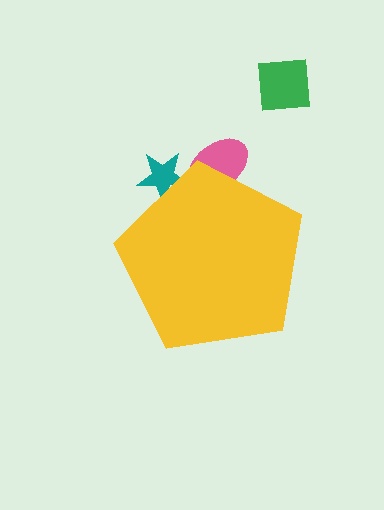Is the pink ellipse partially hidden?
Yes, the pink ellipse is partially hidden behind the yellow pentagon.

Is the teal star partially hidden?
Yes, the teal star is partially hidden behind the yellow pentagon.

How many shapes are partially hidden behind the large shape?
2 shapes are partially hidden.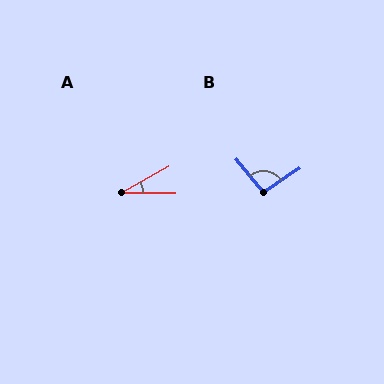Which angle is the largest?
B, at approximately 96 degrees.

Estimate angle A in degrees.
Approximately 30 degrees.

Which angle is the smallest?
A, at approximately 30 degrees.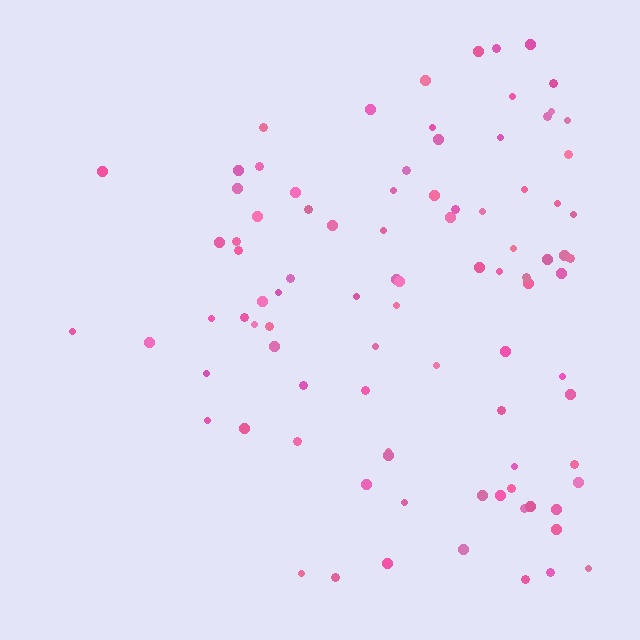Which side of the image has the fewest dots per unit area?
The left.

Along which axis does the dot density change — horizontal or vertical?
Horizontal.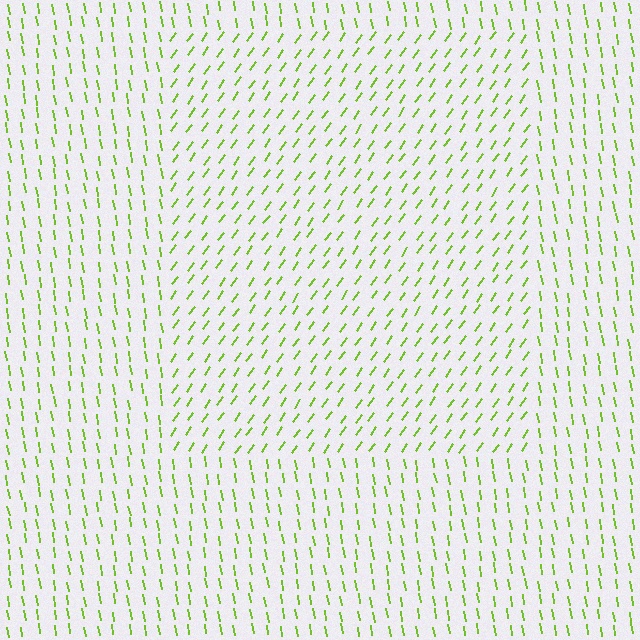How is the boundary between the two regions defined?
The boundary is defined purely by a change in line orientation (approximately 45 degrees difference). All lines are the same color and thickness.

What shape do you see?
I see a rectangle.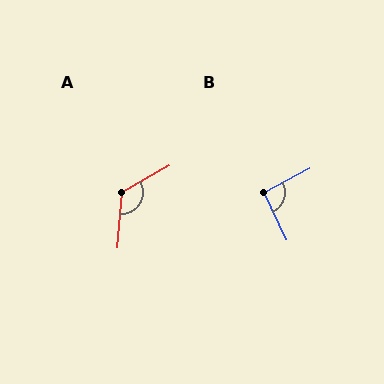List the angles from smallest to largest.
B (92°), A (125°).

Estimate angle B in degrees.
Approximately 92 degrees.